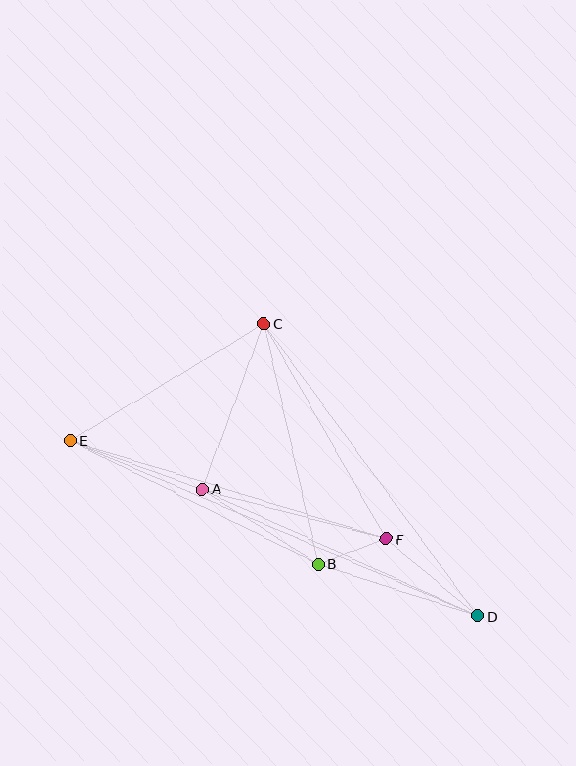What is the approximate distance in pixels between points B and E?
The distance between B and E is approximately 277 pixels.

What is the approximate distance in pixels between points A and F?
The distance between A and F is approximately 190 pixels.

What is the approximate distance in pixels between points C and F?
The distance between C and F is approximately 248 pixels.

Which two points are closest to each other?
Points B and F are closest to each other.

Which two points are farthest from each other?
Points D and E are farthest from each other.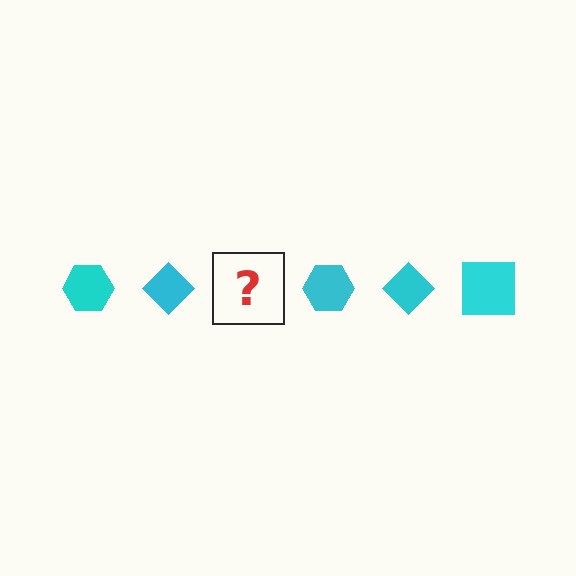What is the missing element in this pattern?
The missing element is a cyan square.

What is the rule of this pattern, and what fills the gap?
The rule is that the pattern cycles through hexagon, diamond, square shapes in cyan. The gap should be filled with a cyan square.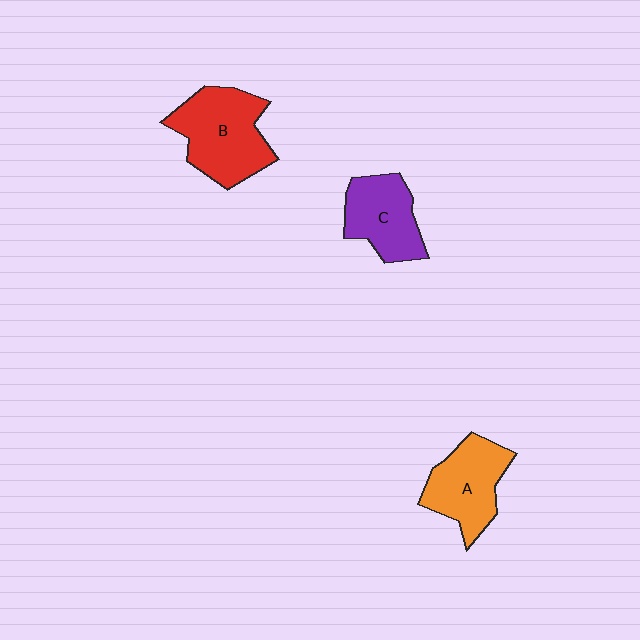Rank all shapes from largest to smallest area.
From largest to smallest: B (red), A (orange), C (purple).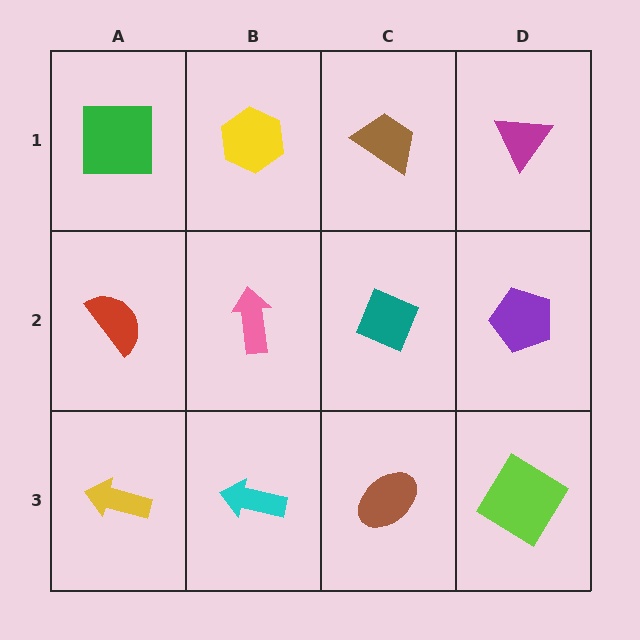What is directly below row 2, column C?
A brown ellipse.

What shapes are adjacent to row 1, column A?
A red semicircle (row 2, column A), a yellow hexagon (row 1, column B).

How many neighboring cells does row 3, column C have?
3.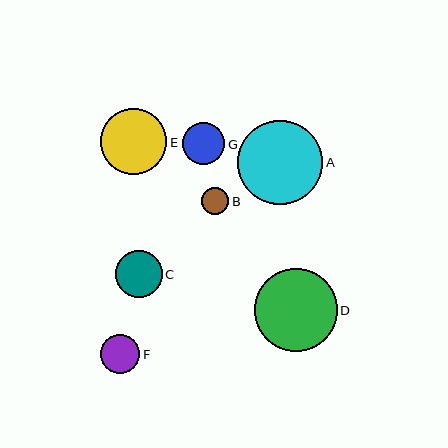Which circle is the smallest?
Circle B is the smallest with a size of approximately 27 pixels.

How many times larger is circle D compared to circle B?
Circle D is approximately 3.1 times the size of circle B.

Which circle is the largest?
Circle A is the largest with a size of approximately 85 pixels.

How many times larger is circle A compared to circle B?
Circle A is approximately 3.2 times the size of circle B.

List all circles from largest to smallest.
From largest to smallest: A, D, E, C, G, F, B.